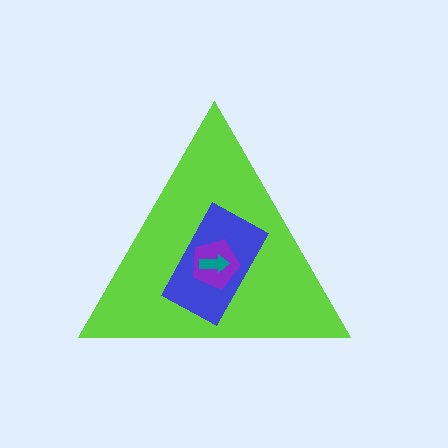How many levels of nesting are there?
4.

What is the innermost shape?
The teal arrow.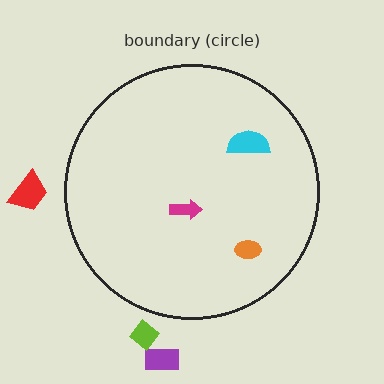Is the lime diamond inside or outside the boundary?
Outside.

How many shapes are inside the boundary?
3 inside, 3 outside.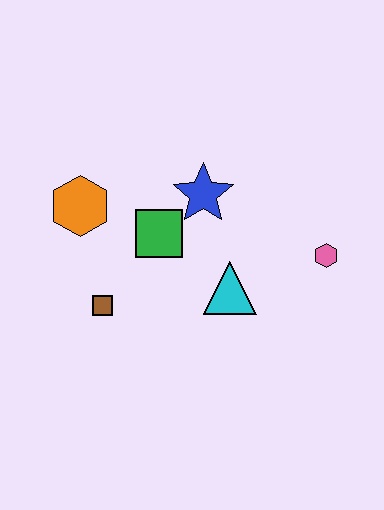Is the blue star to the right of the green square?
Yes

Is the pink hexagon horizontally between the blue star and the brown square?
No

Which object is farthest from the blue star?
The brown square is farthest from the blue star.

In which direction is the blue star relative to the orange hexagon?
The blue star is to the right of the orange hexagon.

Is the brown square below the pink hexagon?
Yes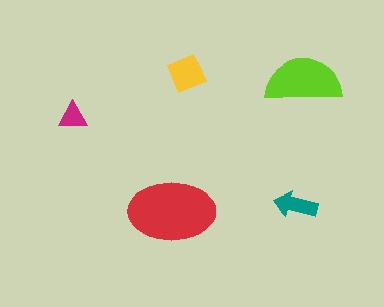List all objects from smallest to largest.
The magenta triangle, the teal arrow, the yellow diamond, the lime semicircle, the red ellipse.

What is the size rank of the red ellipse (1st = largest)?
1st.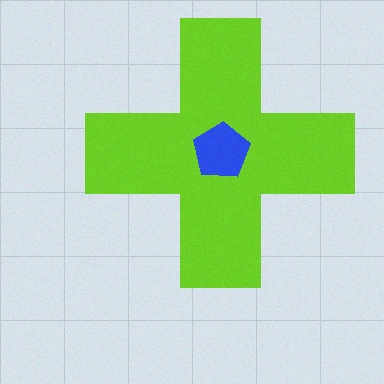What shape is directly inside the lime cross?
The blue pentagon.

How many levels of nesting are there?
2.